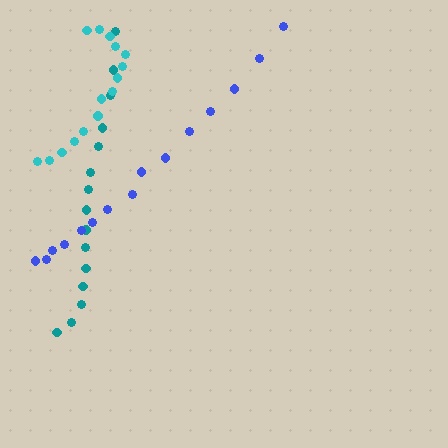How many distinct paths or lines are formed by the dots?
There are 3 distinct paths.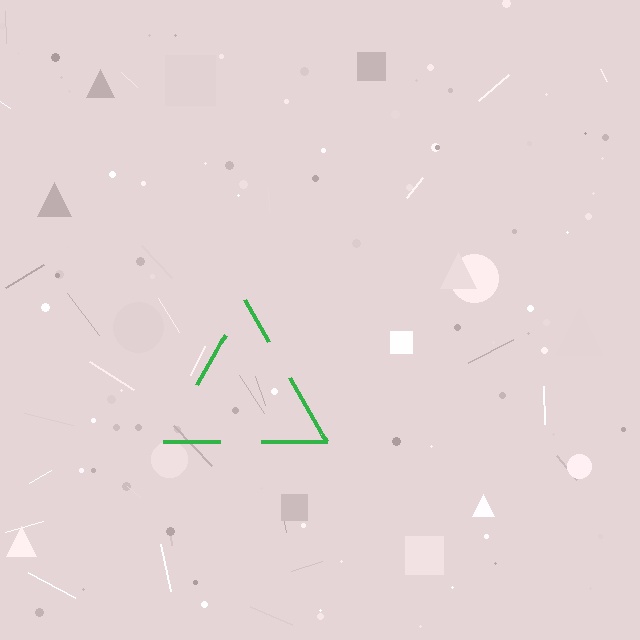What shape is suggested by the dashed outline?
The dashed outline suggests a triangle.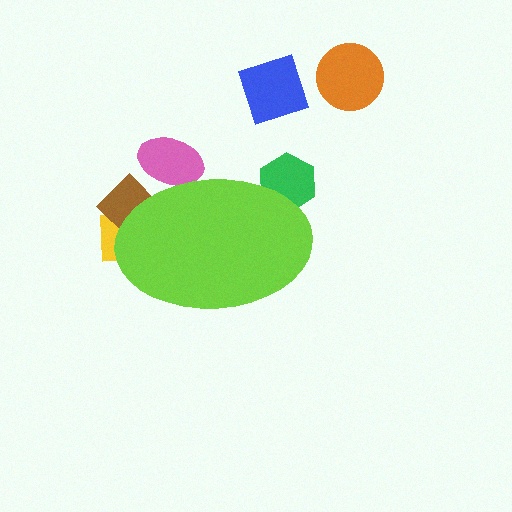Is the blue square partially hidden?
No, the blue square is fully visible.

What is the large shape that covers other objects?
A lime ellipse.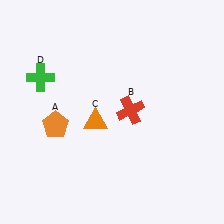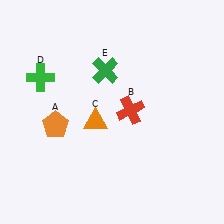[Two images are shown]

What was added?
A green cross (E) was added in Image 2.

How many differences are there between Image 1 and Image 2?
There is 1 difference between the two images.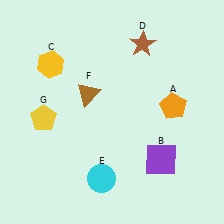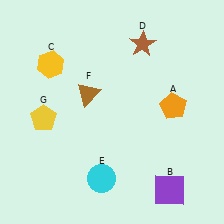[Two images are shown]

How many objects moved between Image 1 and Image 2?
1 object moved between the two images.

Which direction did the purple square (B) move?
The purple square (B) moved down.